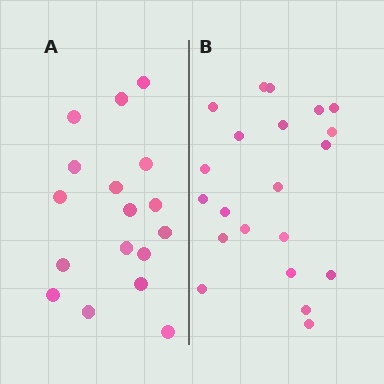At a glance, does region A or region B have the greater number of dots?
Region B (the right region) has more dots.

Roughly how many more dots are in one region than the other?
Region B has about 4 more dots than region A.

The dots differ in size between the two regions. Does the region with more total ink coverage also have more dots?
No. Region A has more total ink coverage because its dots are larger, but region B actually contains more individual dots. Total area can be misleading — the number of items is what matters here.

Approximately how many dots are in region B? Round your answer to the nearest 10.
About 20 dots. (The exact count is 21, which rounds to 20.)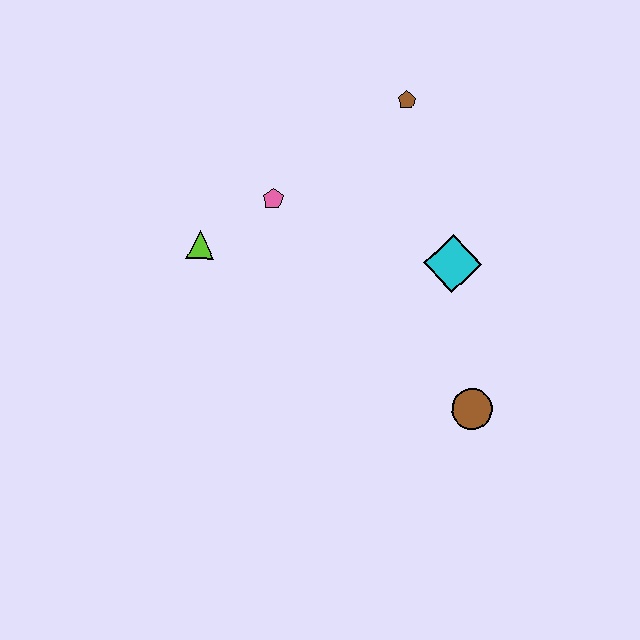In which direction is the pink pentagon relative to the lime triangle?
The pink pentagon is to the right of the lime triangle.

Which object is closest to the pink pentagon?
The lime triangle is closest to the pink pentagon.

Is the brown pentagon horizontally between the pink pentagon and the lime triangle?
No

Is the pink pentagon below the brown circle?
No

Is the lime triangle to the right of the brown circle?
No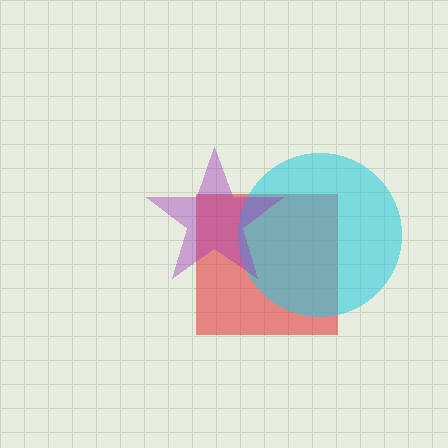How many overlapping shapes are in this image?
There are 3 overlapping shapes in the image.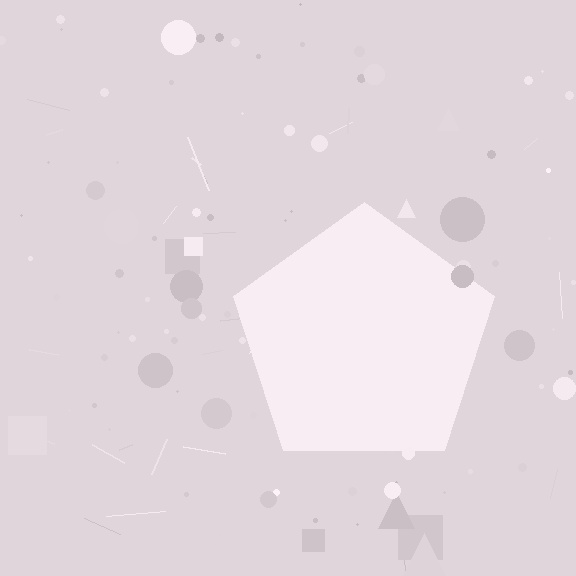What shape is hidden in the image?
A pentagon is hidden in the image.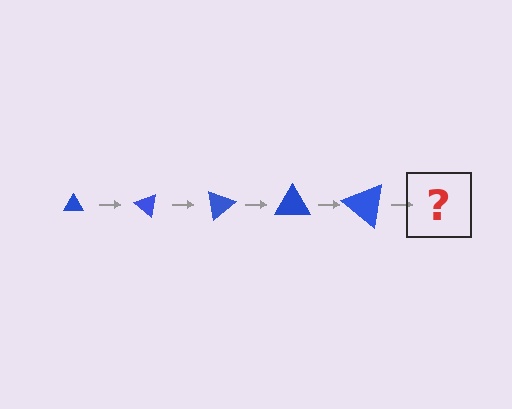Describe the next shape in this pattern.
It should be a triangle, larger than the previous one and rotated 200 degrees from the start.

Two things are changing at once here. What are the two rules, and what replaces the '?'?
The two rules are that the triangle grows larger each step and it rotates 40 degrees each step. The '?' should be a triangle, larger than the previous one and rotated 200 degrees from the start.